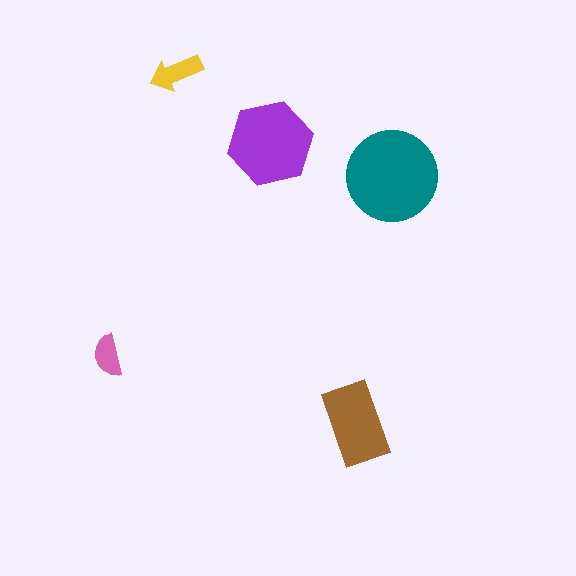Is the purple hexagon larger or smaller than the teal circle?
Smaller.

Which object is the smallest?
The pink semicircle.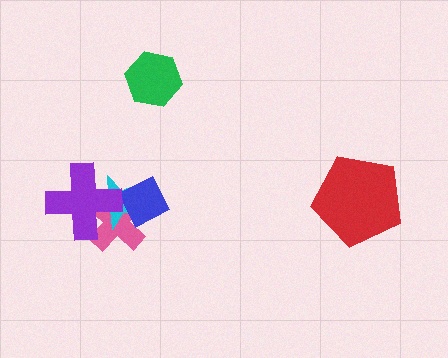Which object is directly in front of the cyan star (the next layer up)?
The blue diamond is directly in front of the cyan star.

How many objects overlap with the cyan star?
3 objects overlap with the cyan star.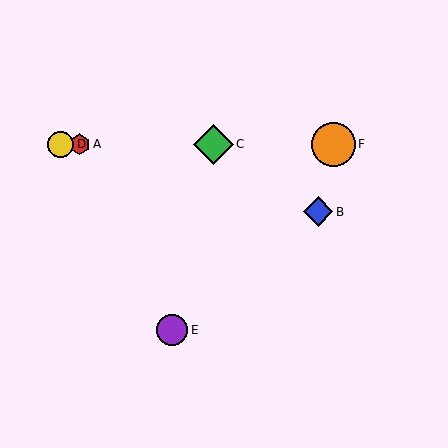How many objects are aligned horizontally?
4 objects (A, C, D, F) are aligned horizontally.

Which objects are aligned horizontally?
Objects A, C, D, F are aligned horizontally.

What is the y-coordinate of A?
Object A is at y≈144.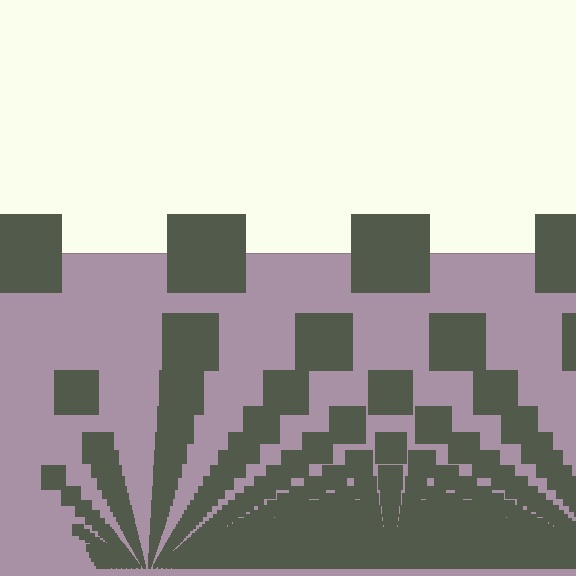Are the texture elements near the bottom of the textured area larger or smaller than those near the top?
Smaller. The gradient is inverted — elements near the bottom are smaller and denser.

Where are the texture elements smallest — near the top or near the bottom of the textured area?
Near the bottom.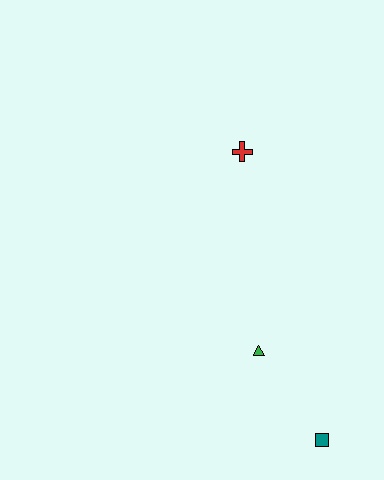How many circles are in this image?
There are no circles.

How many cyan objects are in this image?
There are no cyan objects.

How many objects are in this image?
There are 3 objects.